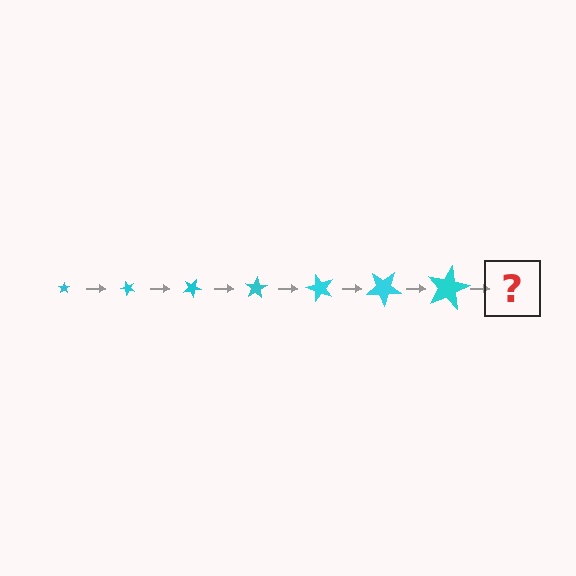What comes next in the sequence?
The next element should be a star, larger than the previous one and rotated 350 degrees from the start.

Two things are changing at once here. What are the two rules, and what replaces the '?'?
The two rules are that the star grows larger each step and it rotates 50 degrees each step. The '?' should be a star, larger than the previous one and rotated 350 degrees from the start.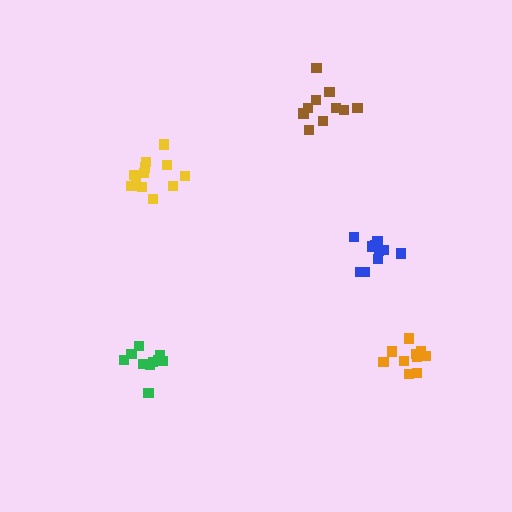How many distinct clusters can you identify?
There are 5 distinct clusters.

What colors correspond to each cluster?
The clusters are colored: green, blue, yellow, brown, orange.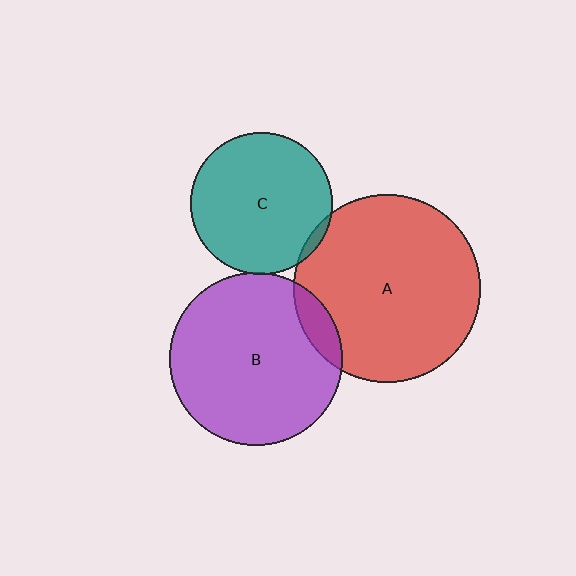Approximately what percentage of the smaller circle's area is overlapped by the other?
Approximately 5%.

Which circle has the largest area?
Circle A (red).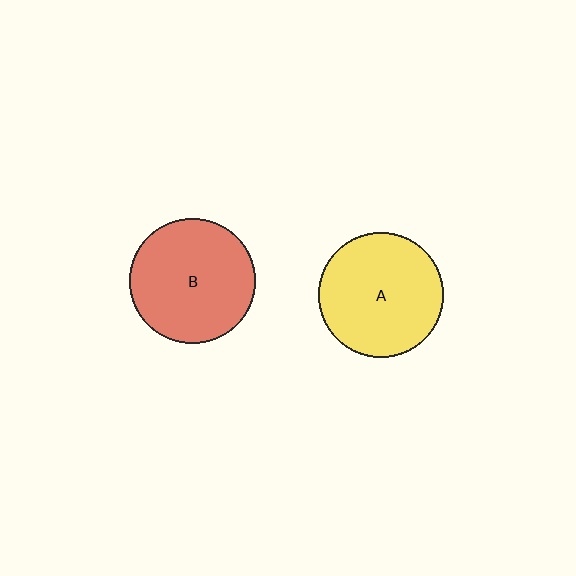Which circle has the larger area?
Circle B (red).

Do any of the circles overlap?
No, none of the circles overlap.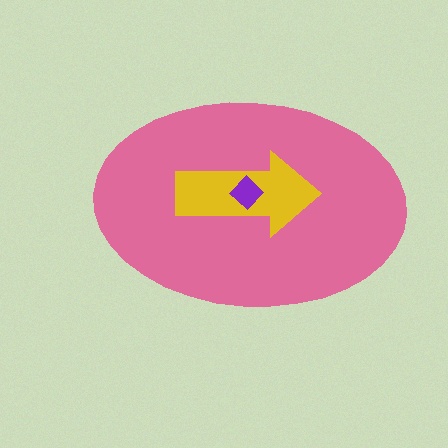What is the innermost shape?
The purple diamond.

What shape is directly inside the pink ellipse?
The yellow arrow.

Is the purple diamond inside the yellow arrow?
Yes.